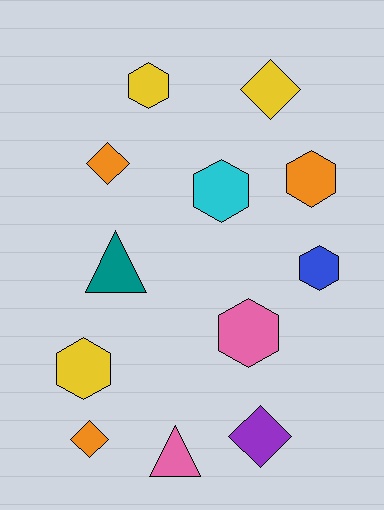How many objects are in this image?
There are 12 objects.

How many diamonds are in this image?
There are 4 diamonds.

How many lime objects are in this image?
There are no lime objects.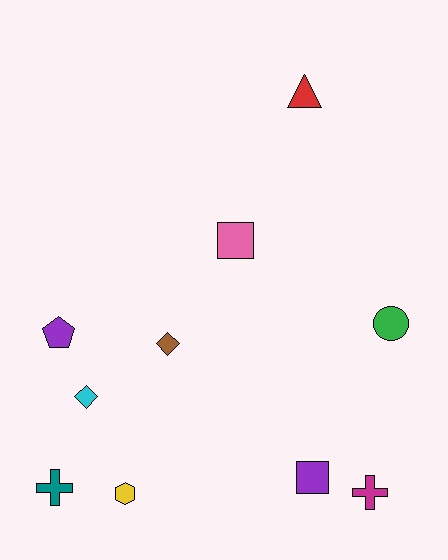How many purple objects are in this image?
There are 2 purple objects.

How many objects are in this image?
There are 10 objects.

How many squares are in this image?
There are 2 squares.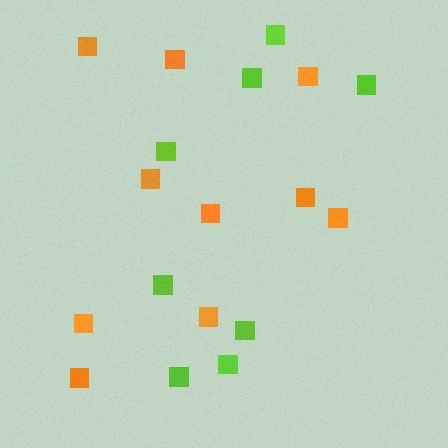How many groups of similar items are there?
There are 2 groups: one group of lime squares (8) and one group of orange squares (10).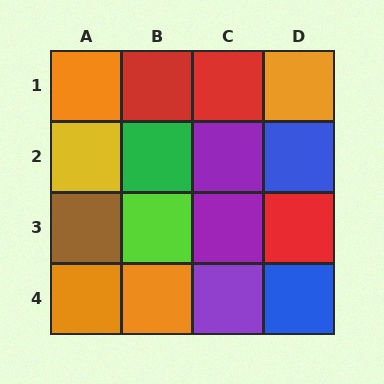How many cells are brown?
1 cell is brown.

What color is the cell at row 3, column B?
Lime.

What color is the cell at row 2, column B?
Green.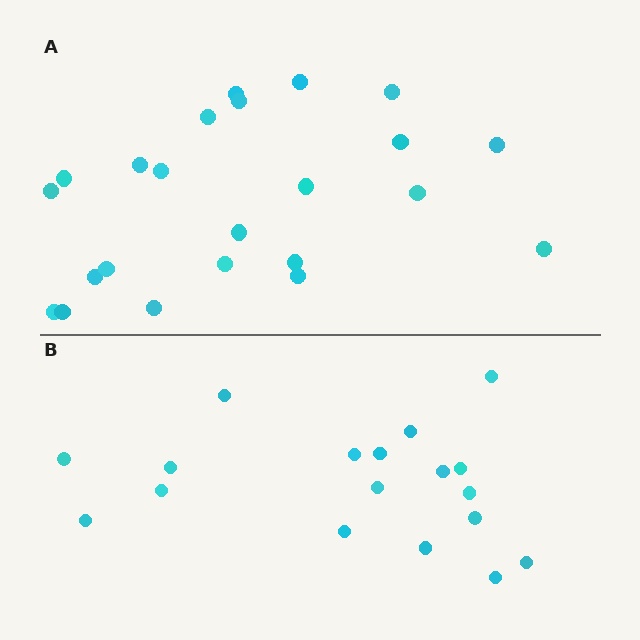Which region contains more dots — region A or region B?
Region A (the top region) has more dots.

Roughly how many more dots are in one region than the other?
Region A has about 5 more dots than region B.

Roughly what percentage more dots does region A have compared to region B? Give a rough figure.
About 30% more.